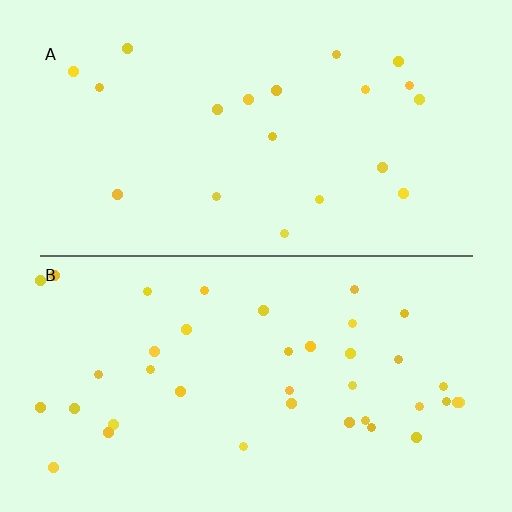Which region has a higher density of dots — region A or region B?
B (the bottom).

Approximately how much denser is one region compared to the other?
Approximately 1.9× — region B over region A.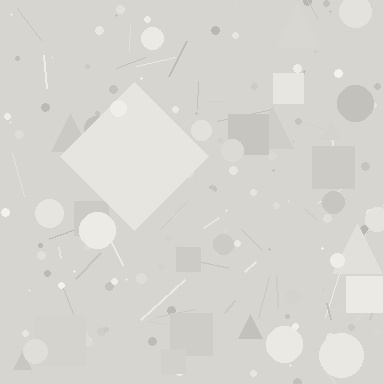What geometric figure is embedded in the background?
A diamond is embedded in the background.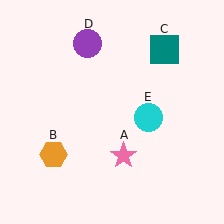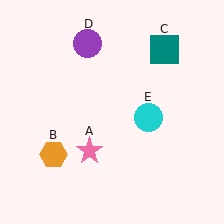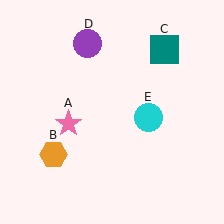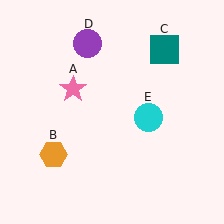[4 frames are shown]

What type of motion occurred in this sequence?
The pink star (object A) rotated clockwise around the center of the scene.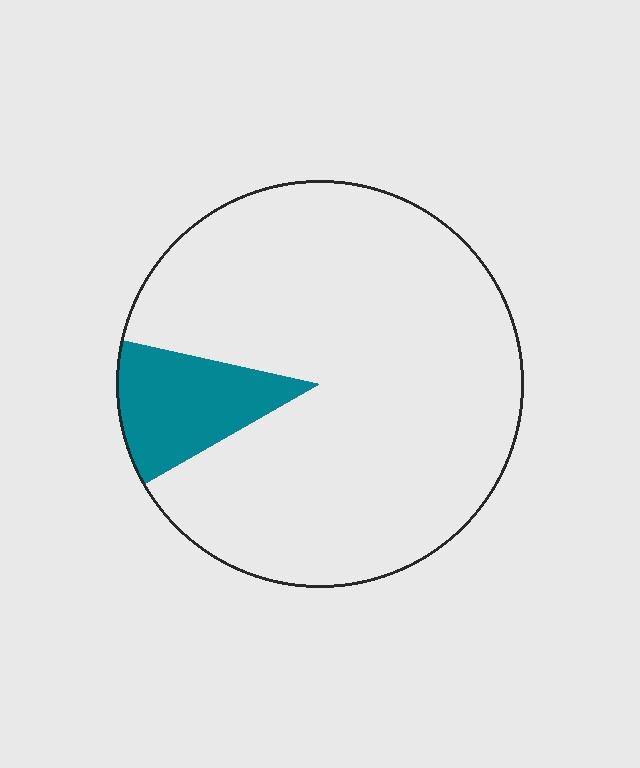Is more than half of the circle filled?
No.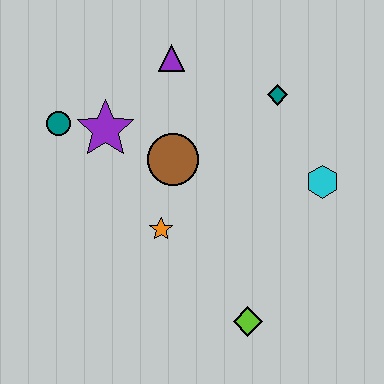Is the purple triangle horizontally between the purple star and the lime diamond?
Yes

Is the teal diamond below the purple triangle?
Yes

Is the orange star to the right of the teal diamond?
No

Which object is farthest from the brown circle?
The lime diamond is farthest from the brown circle.